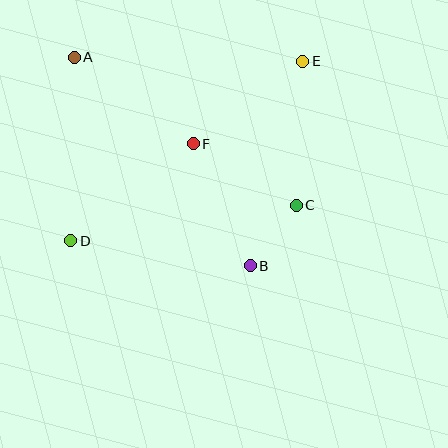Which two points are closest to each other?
Points B and C are closest to each other.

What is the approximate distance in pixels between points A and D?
The distance between A and D is approximately 183 pixels.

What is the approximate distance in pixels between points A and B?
The distance between A and B is approximately 273 pixels.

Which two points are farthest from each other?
Points D and E are farthest from each other.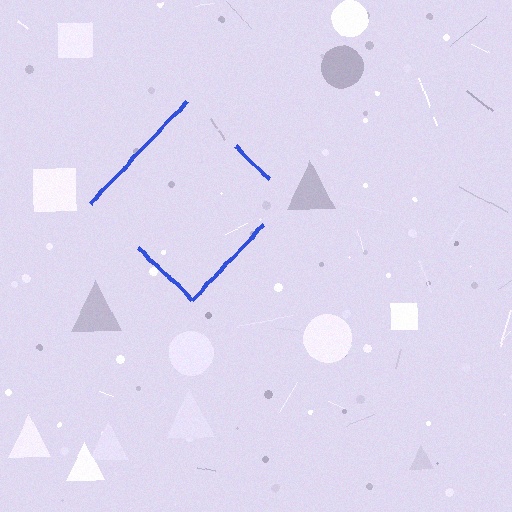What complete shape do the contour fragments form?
The contour fragments form a diamond.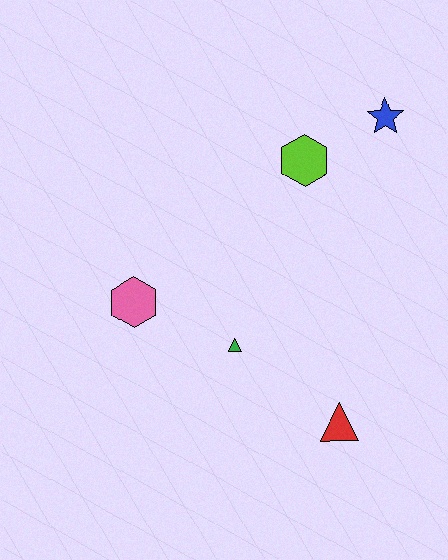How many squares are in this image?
There are no squares.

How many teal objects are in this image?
There are no teal objects.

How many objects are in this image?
There are 5 objects.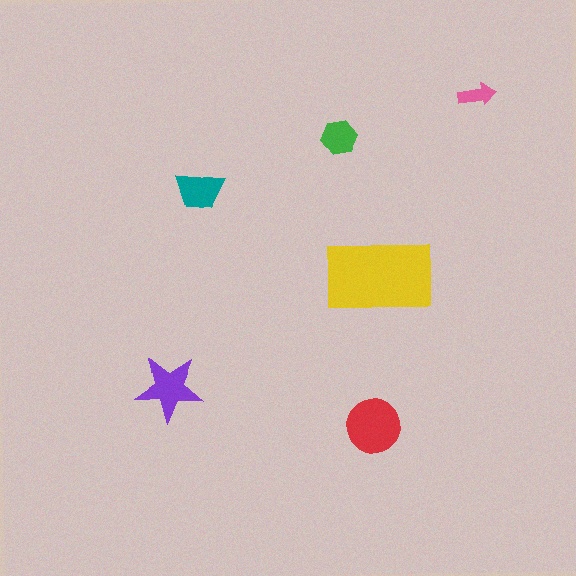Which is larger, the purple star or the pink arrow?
The purple star.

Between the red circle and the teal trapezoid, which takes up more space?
The red circle.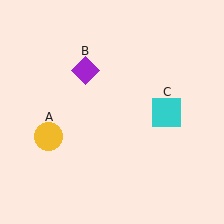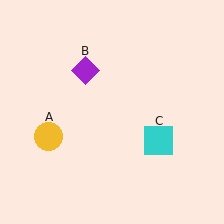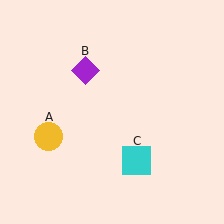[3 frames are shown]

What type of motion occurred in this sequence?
The cyan square (object C) rotated clockwise around the center of the scene.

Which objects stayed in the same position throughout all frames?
Yellow circle (object A) and purple diamond (object B) remained stationary.